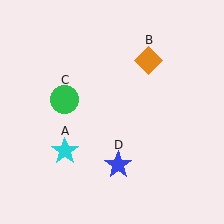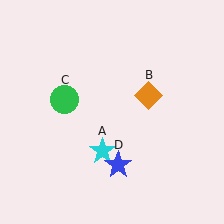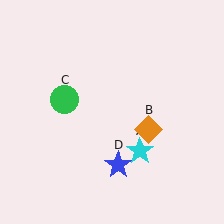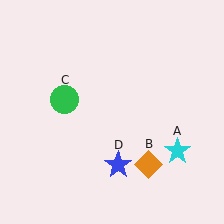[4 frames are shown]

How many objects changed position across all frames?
2 objects changed position: cyan star (object A), orange diamond (object B).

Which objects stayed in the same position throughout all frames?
Green circle (object C) and blue star (object D) remained stationary.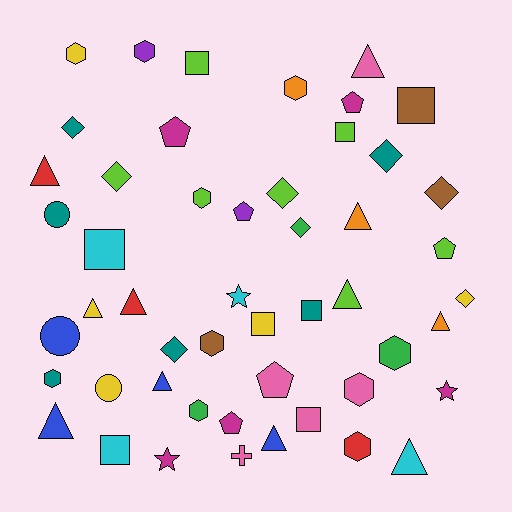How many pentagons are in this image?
There are 6 pentagons.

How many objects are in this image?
There are 50 objects.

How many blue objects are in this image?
There are 4 blue objects.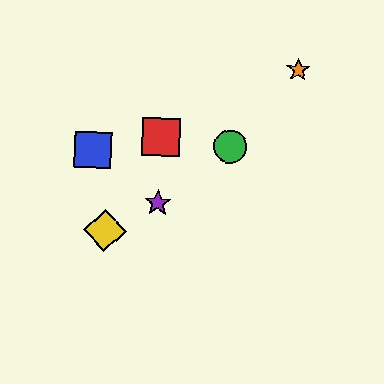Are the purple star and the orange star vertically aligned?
No, the purple star is at x≈158 and the orange star is at x≈298.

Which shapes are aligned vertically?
The red square, the purple star are aligned vertically.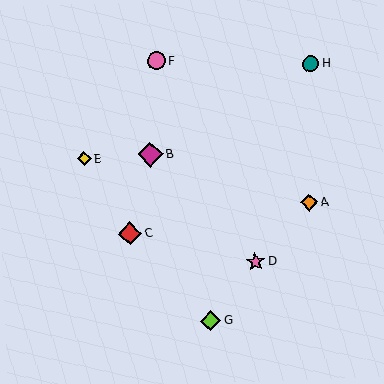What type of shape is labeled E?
Shape E is a yellow diamond.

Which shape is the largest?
The magenta diamond (labeled B) is the largest.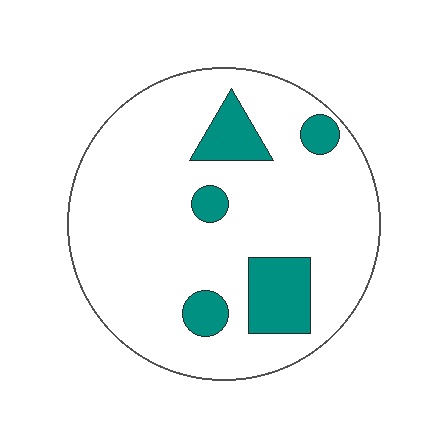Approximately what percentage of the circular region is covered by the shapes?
Approximately 15%.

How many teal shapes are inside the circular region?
5.